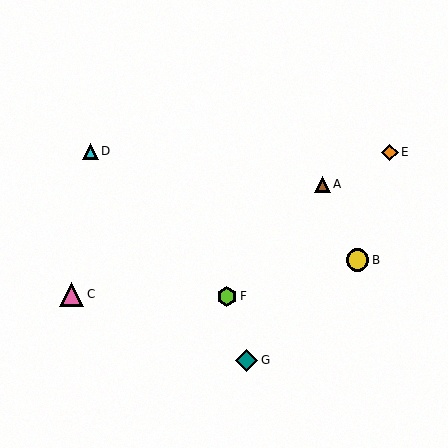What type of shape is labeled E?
Shape E is an orange diamond.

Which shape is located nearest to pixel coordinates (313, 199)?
The brown triangle (labeled A) at (322, 184) is nearest to that location.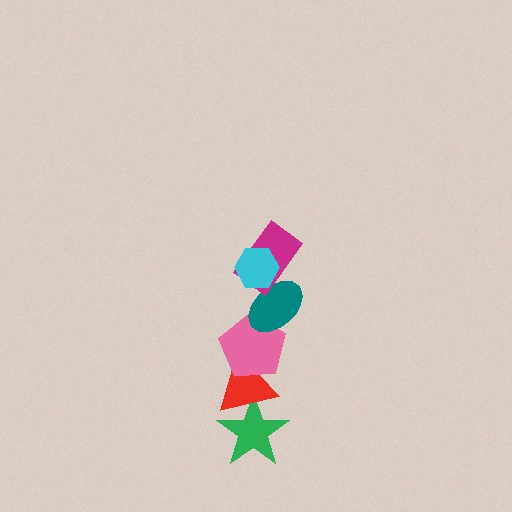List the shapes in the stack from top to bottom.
From top to bottom: the cyan hexagon, the magenta rectangle, the teal ellipse, the pink pentagon, the red triangle, the green star.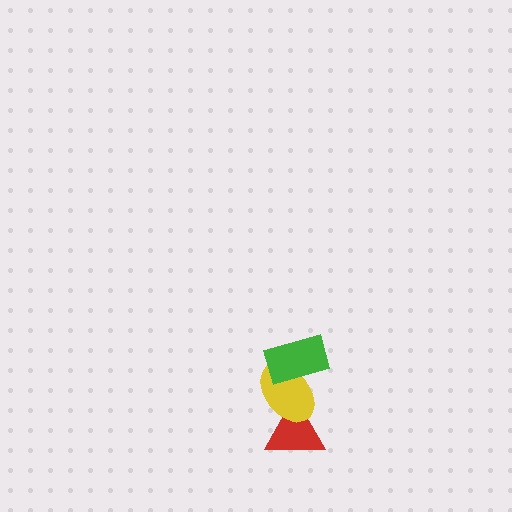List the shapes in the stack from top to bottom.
From top to bottom: the green rectangle, the yellow ellipse, the red triangle.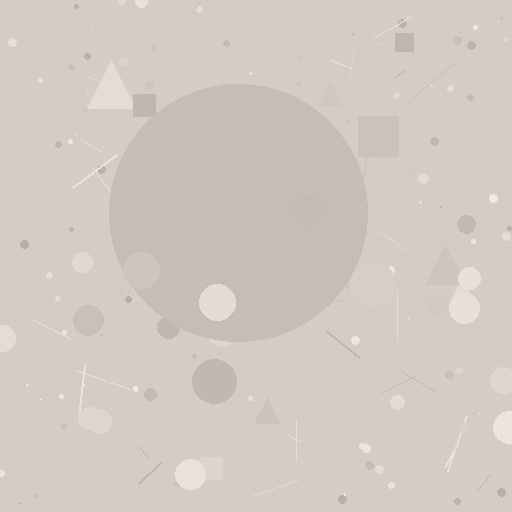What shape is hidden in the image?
A circle is hidden in the image.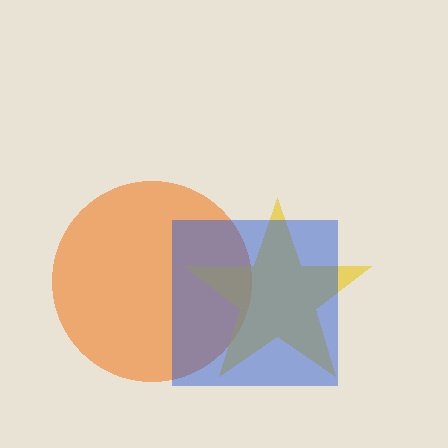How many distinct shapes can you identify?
There are 3 distinct shapes: an orange circle, a yellow star, a blue square.